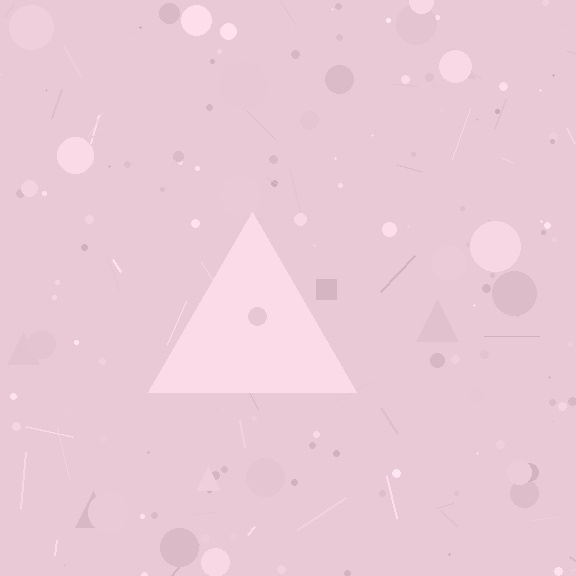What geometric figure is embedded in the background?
A triangle is embedded in the background.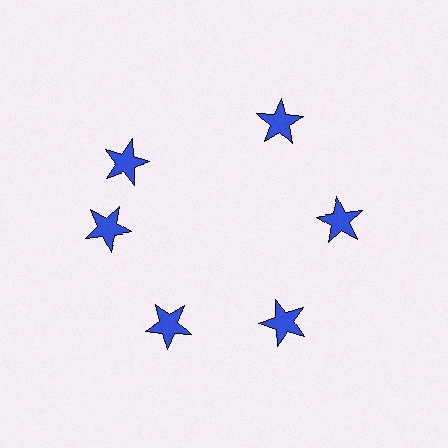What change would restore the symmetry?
The symmetry would be restored by rotating it back into even spacing with its neighbors so that all 6 stars sit at equal angles and equal distance from the center.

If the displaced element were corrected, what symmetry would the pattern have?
It would have 6-fold rotational symmetry — the pattern would map onto itself every 60 degrees.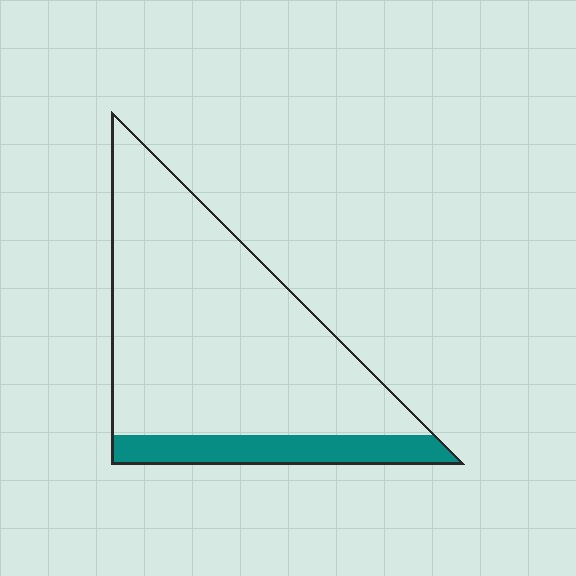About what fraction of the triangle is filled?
About one sixth (1/6).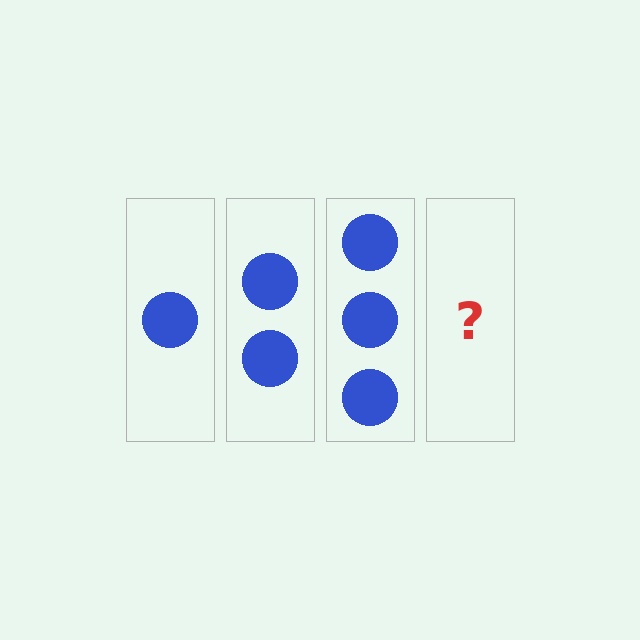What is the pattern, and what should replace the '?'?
The pattern is that each step adds one more circle. The '?' should be 4 circles.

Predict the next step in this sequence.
The next step is 4 circles.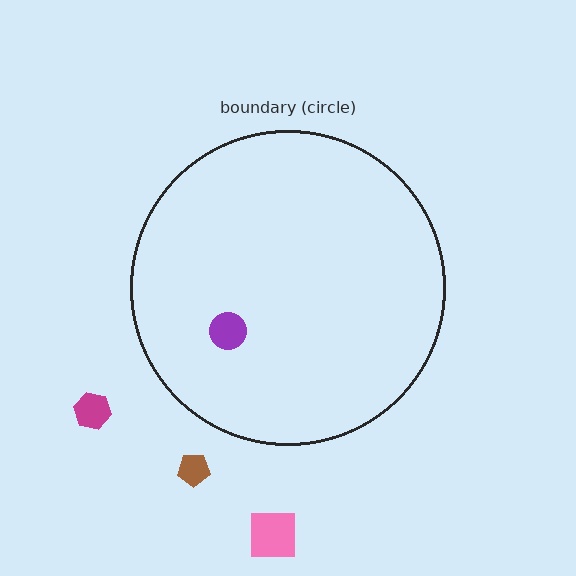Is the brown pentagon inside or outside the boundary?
Outside.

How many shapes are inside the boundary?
1 inside, 3 outside.